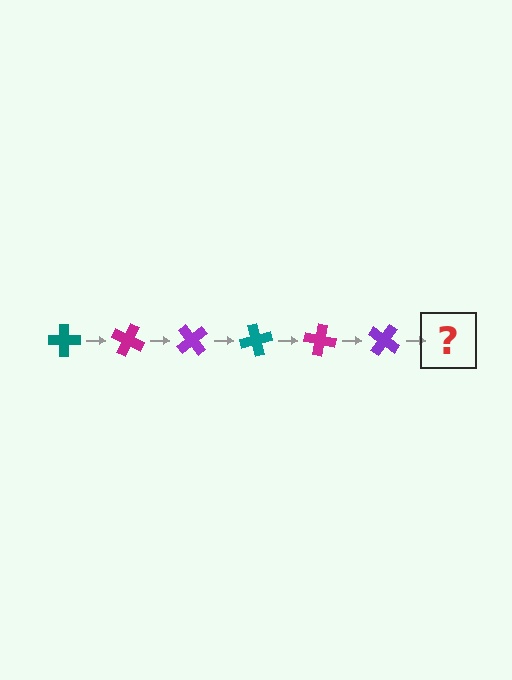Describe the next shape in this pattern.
It should be a teal cross, rotated 150 degrees from the start.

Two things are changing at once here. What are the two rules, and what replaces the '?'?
The two rules are that it rotates 25 degrees each step and the color cycles through teal, magenta, and purple. The '?' should be a teal cross, rotated 150 degrees from the start.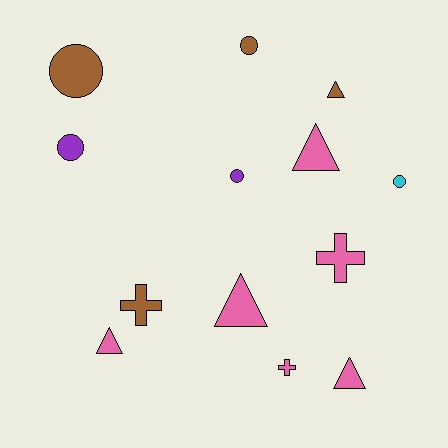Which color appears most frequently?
Pink, with 6 objects.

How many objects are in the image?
There are 13 objects.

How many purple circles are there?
There are 2 purple circles.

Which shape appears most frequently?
Circle, with 5 objects.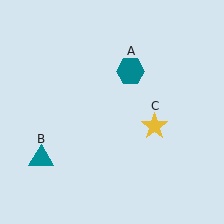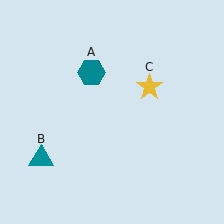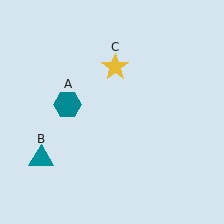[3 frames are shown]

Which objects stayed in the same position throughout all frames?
Teal triangle (object B) remained stationary.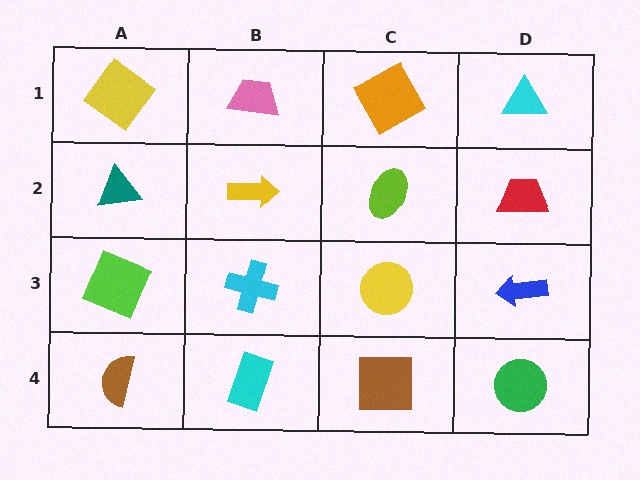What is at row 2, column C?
A lime ellipse.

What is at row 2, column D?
A red trapezoid.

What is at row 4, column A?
A brown semicircle.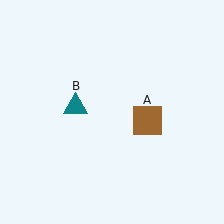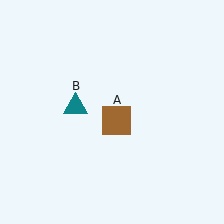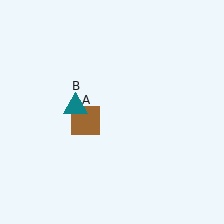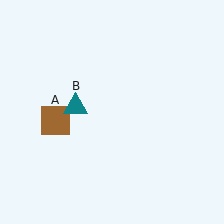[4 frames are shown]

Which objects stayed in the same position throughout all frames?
Teal triangle (object B) remained stationary.